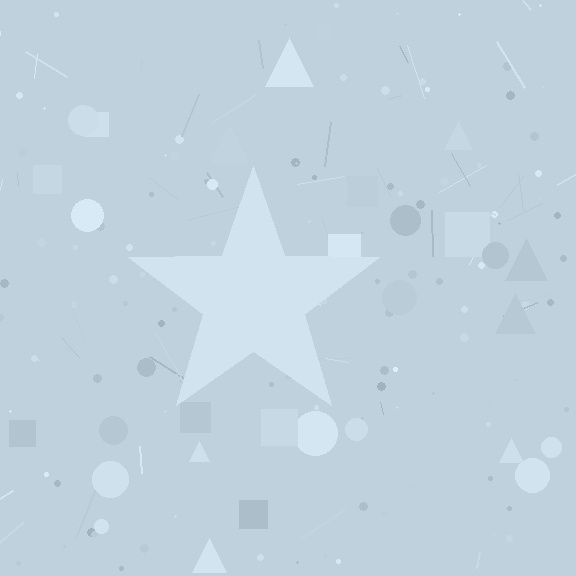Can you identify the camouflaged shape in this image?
The camouflaged shape is a star.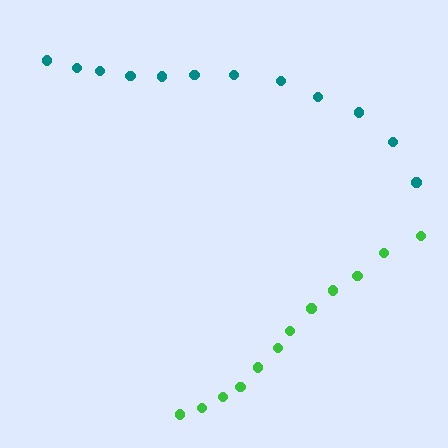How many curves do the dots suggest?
There are 2 distinct paths.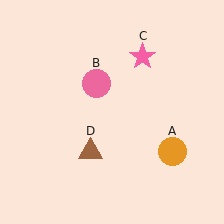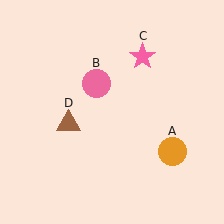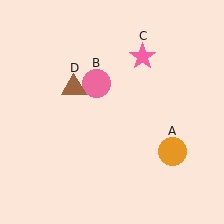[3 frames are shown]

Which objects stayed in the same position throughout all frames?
Orange circle (object A) and pink circle (object B) and pink star (object C) remained stationary.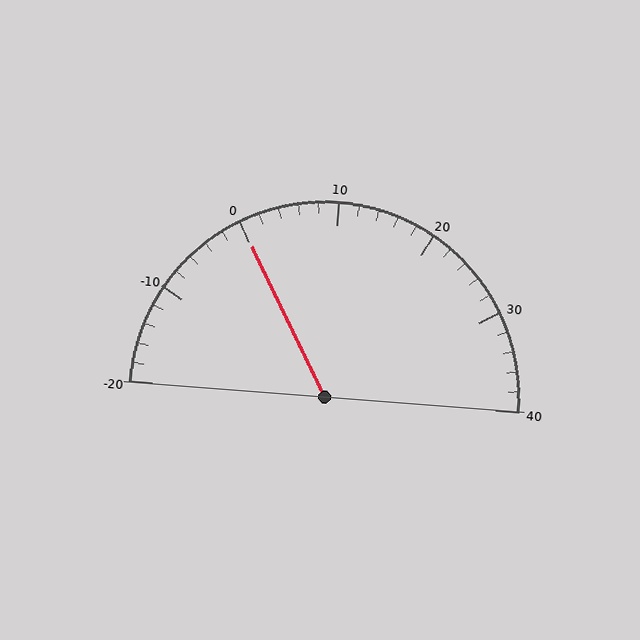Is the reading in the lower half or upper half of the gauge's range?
The reading is in the lower half of the range (-20 to 40).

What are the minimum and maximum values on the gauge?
The gauge ranges from -20 to 40.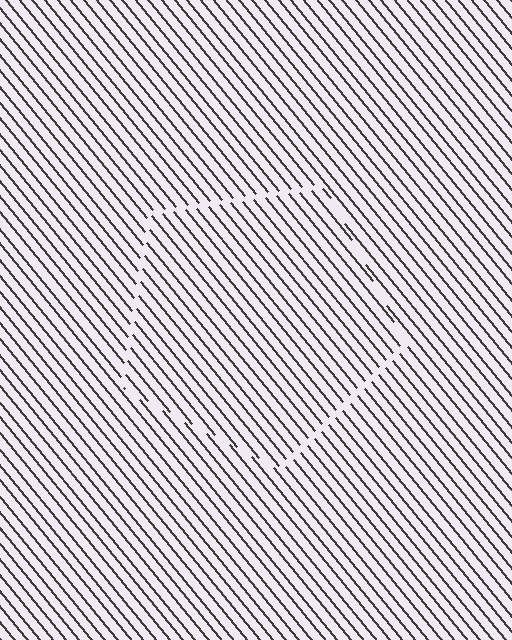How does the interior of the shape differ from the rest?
The interior of the shape contains the same grating, shifted by half a period — the contour is defined by the phase discontinuity where line-ends from the inner and outer gratings abut.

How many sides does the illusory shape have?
5 sides — the line-ends trace a pentagon.